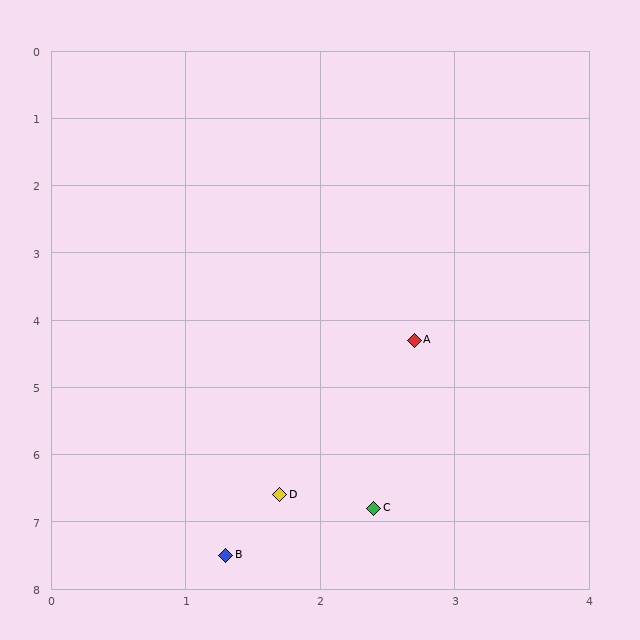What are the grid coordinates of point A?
Point A is at approximately (2.7, 4.3).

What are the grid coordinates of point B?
Point B is at approximately (1.3, 7.5).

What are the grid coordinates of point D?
Point D is at approximately (1.7, 6.6).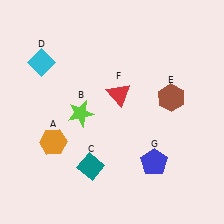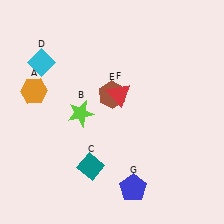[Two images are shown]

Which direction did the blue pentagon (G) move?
The blue pentagon (G) moved down.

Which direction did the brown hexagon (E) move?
The brown hexagon (E) moved left.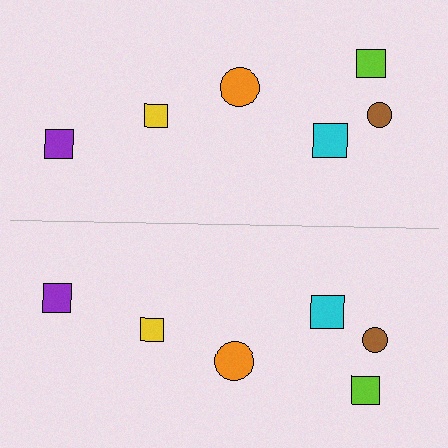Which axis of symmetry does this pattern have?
The pattern has a horizontal axis of symmetry running through the center of the image.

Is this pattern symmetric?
Yes, this pattern has bilateral (reflection) symmetry.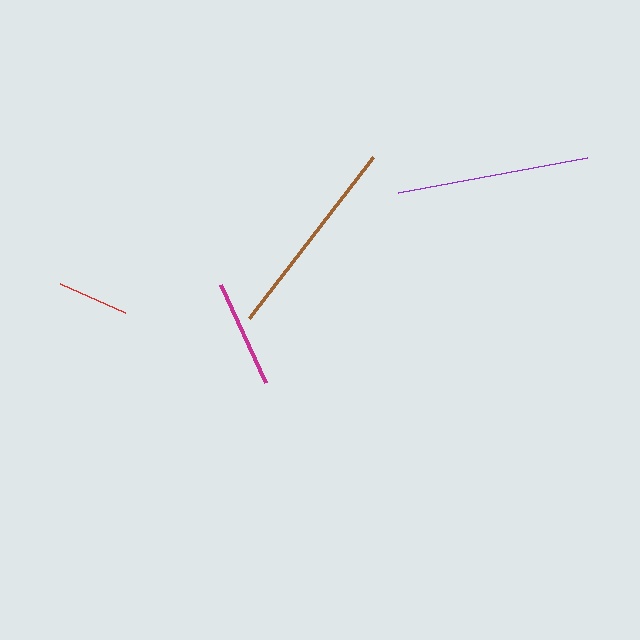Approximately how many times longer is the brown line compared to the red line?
The brown line is approximately 2.8 times the length of the red line.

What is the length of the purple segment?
The purple segment is approximately 192 pixels long.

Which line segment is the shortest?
The red line is the shortest at approximately 72 pixels.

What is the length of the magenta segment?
The magenta segment is approximately 108 pixels long.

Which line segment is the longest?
The brown line is the longest at approximately 204 pixels.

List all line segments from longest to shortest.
From longest to shortest: brown, purple, magenta, red.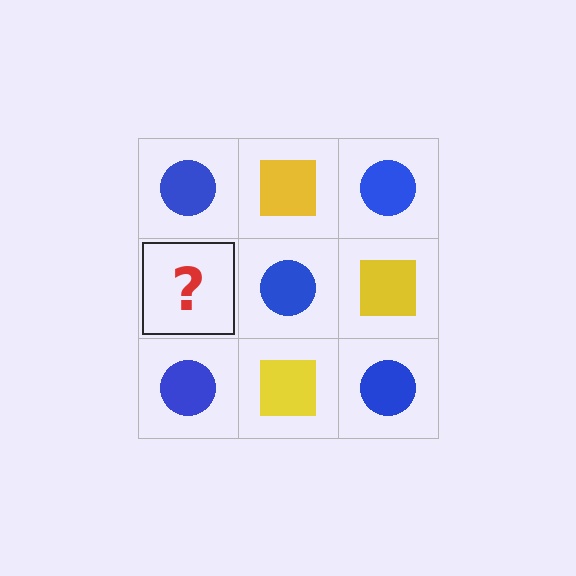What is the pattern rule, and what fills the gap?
The rule is that it alternates blue circle and yellow square in a checkerboard pattern. The gap should be filled with a yellow square.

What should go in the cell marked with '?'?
The missing cell should contain a yellow square.